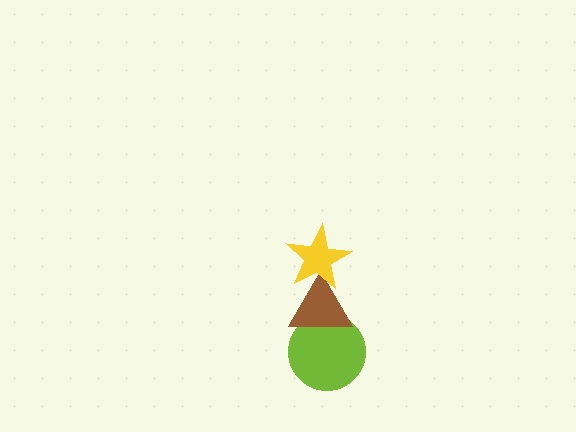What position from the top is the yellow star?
The yellow star is 1st from the top.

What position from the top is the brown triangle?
The brown triangle is 2nd from the top.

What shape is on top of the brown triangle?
The yellow star is on top of the brown triangle.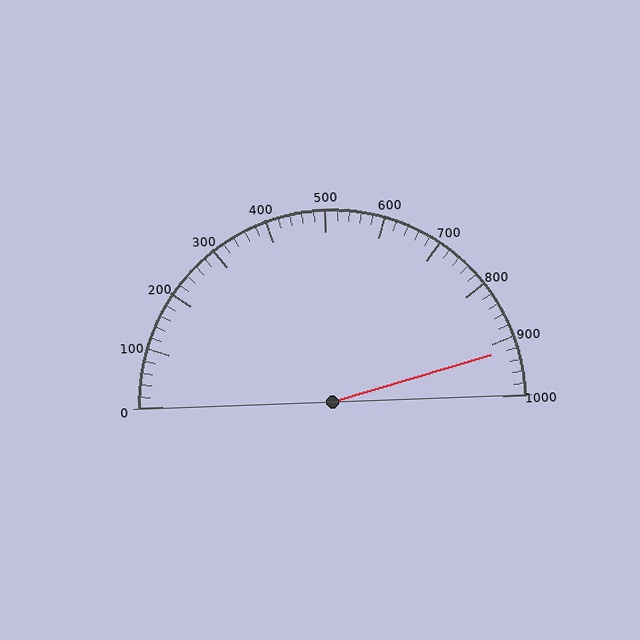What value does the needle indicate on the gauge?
The needle indicates approximately 920.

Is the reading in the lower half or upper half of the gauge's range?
The reading is in the upper half of the range (0 to 1000).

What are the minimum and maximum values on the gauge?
The gauge ranges from 0 to 1000.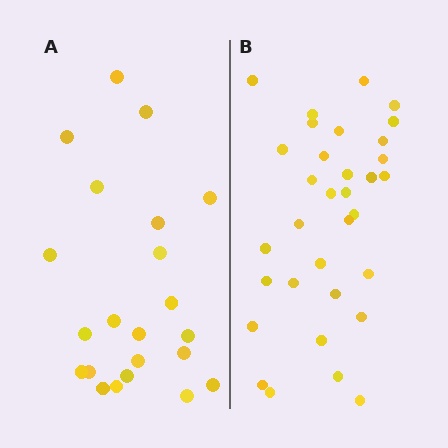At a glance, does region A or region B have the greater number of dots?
Region B (the right region) has more dots.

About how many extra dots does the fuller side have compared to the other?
Region B has roughly 12 or so more dots than region A.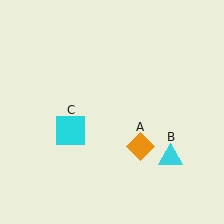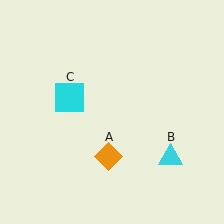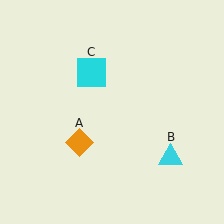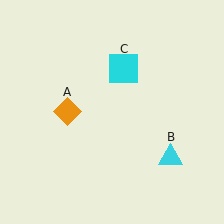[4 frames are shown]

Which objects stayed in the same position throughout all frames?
Cyan triangle (object B) remained stationary.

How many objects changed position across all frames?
2 objects changed position: orange diamond (object A), cyan square (object C).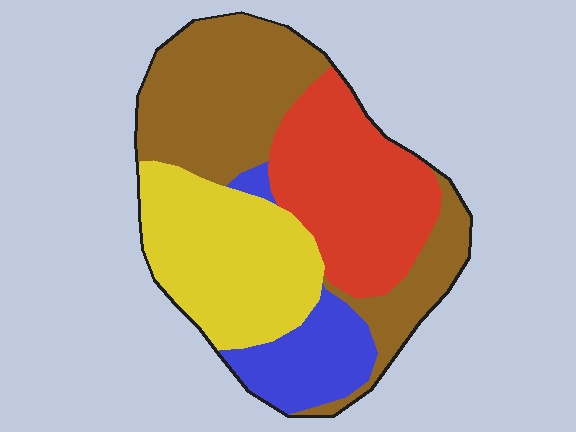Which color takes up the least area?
Blue, at roughly 15%.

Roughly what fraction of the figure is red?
Red covers 26% of the figure.